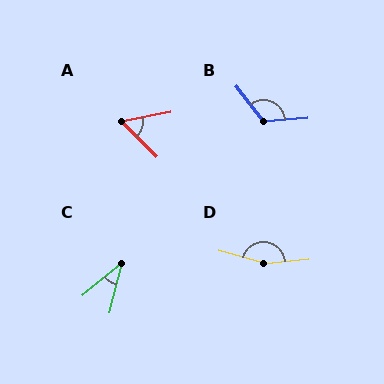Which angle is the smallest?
C, at approximately 37 degrees.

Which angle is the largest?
D, at approximately 159 degrees.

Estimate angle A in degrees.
Approximately 56 degrees.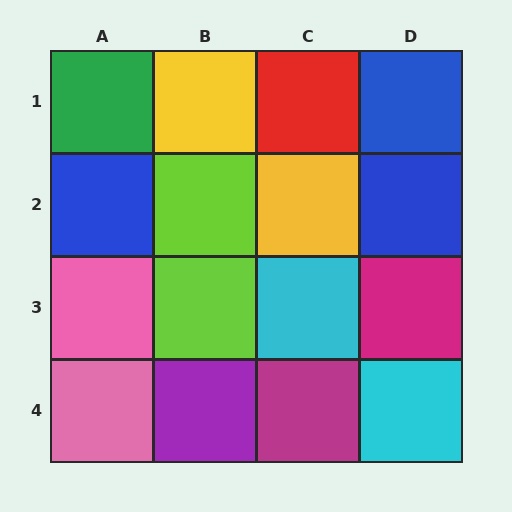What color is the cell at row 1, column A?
Green.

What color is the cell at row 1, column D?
Blue.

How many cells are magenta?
2 cells are magenta.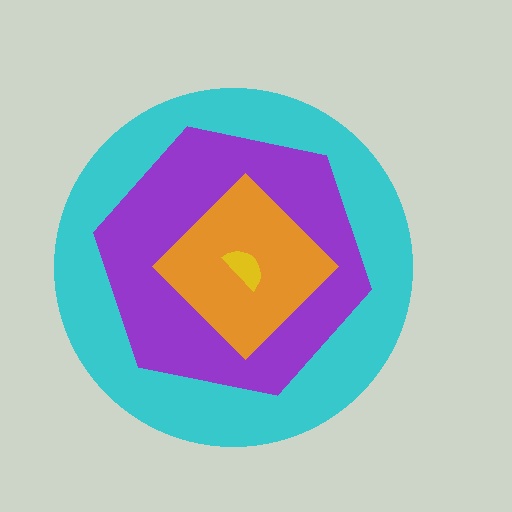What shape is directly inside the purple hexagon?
The orange diamond.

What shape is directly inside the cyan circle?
The purple hexagon.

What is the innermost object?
The yellow semicircle.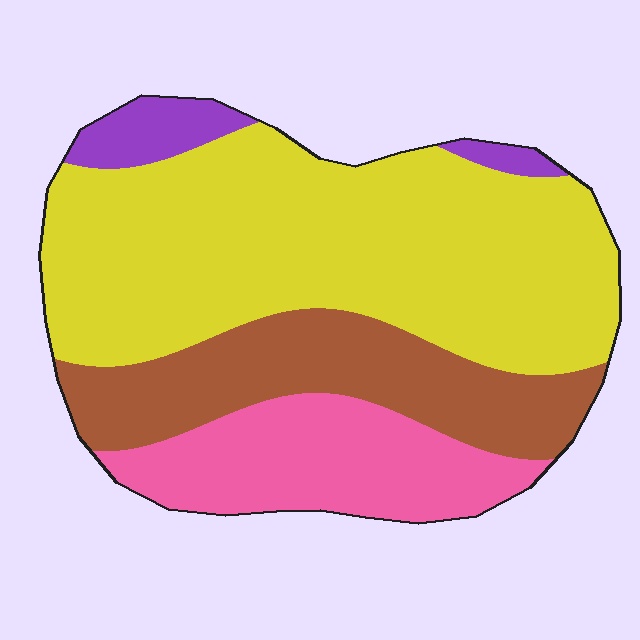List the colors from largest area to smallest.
From largest to smallest: yellow, brown, pink, purple.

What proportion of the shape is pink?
Pink covers 19% of the shape.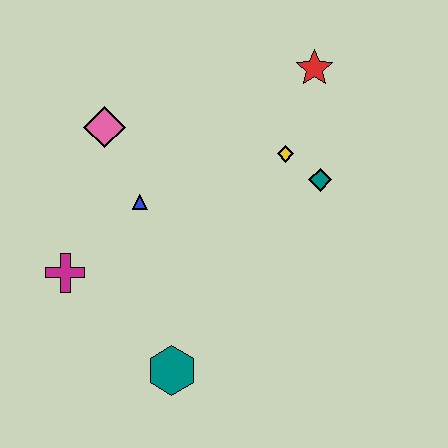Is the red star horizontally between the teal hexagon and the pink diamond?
No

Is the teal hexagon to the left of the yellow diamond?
Yes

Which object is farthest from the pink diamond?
The teal hexagon is farthest from the pink diamond.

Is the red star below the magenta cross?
No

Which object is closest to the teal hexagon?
The magenta cross is closest to the teal hexagon.